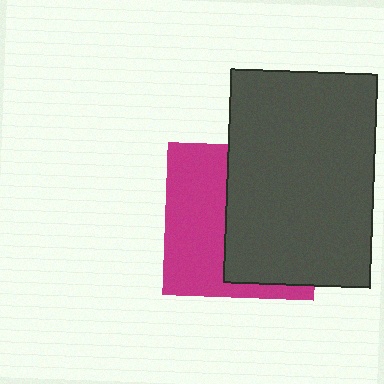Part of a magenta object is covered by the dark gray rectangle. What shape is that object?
It is a square.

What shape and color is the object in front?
The object in front is a dark gray rectangle.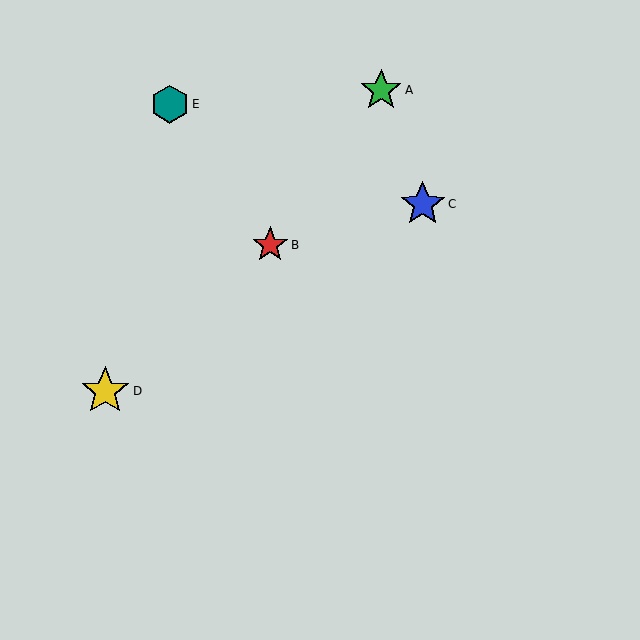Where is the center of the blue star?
The center of the blue star is at (423, 204).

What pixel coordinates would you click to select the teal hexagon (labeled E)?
Click at (170, 104) to select the teal hexagon E.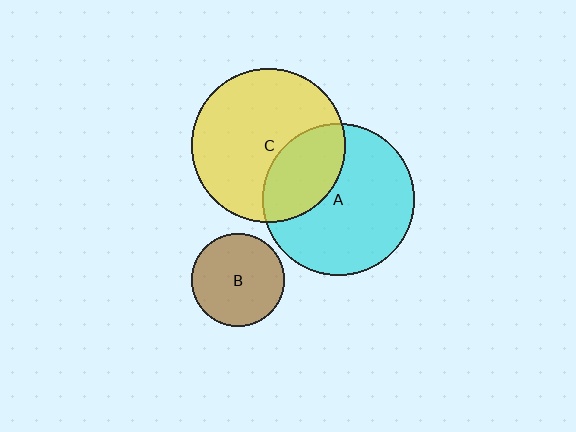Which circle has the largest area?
Circle C (yellow).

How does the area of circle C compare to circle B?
Approximately 2.8 times.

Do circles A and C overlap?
Yes.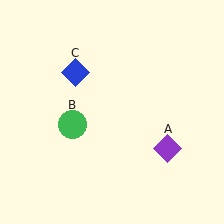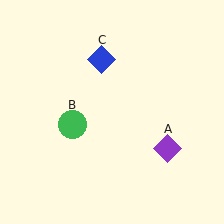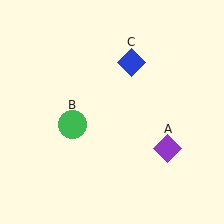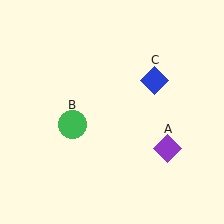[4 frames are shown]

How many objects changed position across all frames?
1 object changed position: blue diamond (object C).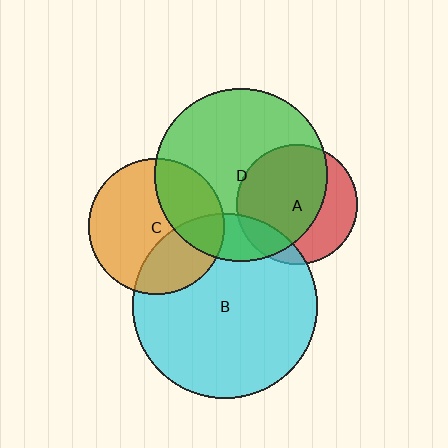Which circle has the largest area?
Circle B (cyan).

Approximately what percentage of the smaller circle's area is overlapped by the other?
Approximately 30%.